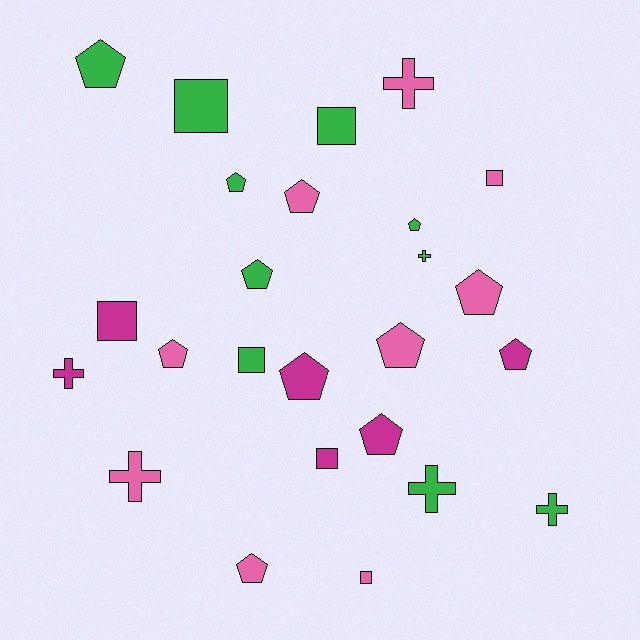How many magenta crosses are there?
There is 1 magenta cross.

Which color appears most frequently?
Green, with 10 objects.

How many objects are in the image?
There are 25 objects.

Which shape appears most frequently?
Pentagon, with 12 objects.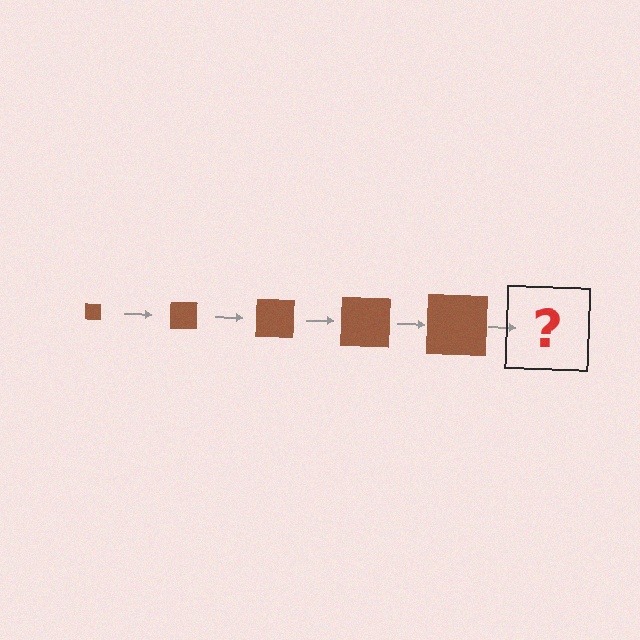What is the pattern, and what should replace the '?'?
The pattern is that the square gets progressively larger each step. The '?' should be a brown square, larger than the previous one.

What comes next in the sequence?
The next element should be a brown square, larger than the previous one.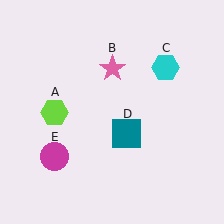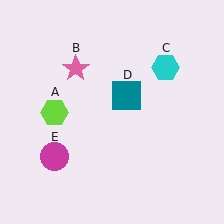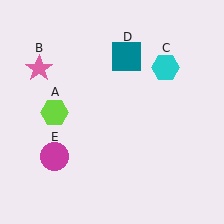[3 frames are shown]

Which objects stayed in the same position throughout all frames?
Lime hexagon (object A) and cyan hexagon (object C) and magenta circle (object E) remained stationary.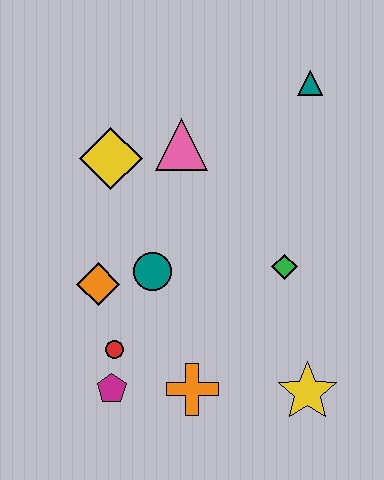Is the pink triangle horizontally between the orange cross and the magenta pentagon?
Yes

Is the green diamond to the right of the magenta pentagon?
Yes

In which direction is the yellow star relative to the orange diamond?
The yellow star is to the right of the orange diamond.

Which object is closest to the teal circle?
The orange diamond is closest to the teal circle.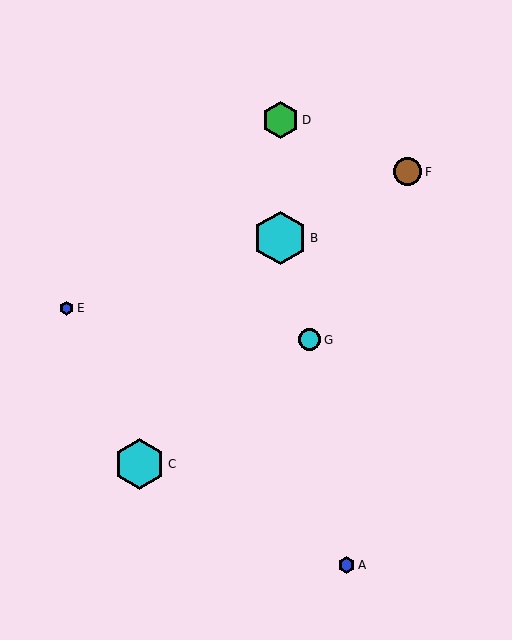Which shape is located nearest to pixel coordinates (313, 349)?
The cyan circle (labeled G) at (310, 340) is nearest to that location.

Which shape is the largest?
The cyan hexagon (labeled B) is the largest.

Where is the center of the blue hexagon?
The center of the blue hexagon is at (67, 308).